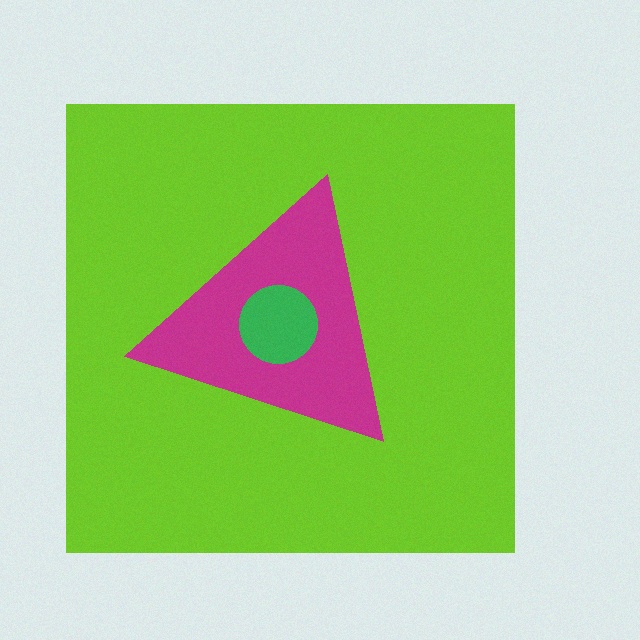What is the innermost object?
The green circle.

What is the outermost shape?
The lime square.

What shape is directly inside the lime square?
The magenta triangle.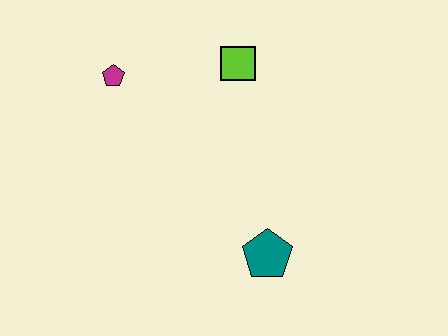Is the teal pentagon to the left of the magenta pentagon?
No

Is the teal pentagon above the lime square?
No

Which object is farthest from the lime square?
The teal pentagon is farthest from the lime square.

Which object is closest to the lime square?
The magenta pentagon is closest to the lime square.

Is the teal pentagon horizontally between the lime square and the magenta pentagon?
No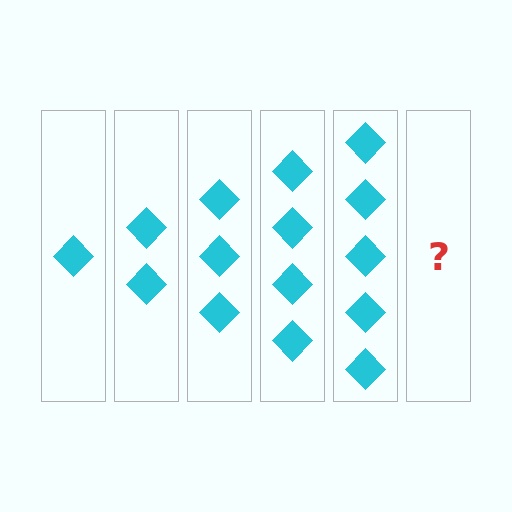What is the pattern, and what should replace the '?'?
The pattern is that each step adds one more diamond. The '?' should be 6 diamonds.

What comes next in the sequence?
The next element should be 6 diamonds.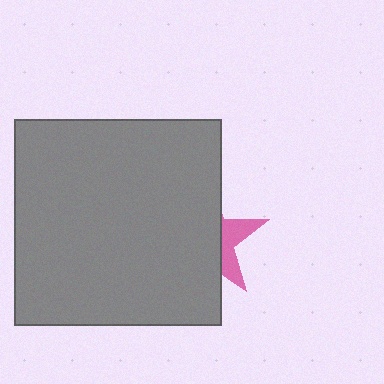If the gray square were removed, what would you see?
You would see the complete pink star.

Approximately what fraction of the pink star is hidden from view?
Roughly 70% of the pink star is hidden behind the gray square.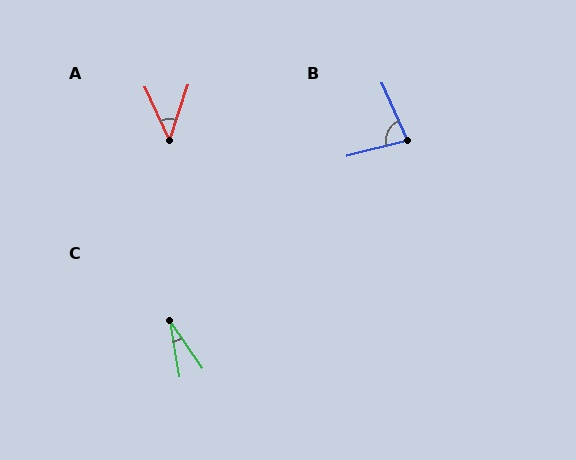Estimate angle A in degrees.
Approximately 43 degrees.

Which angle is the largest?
B, at approximately 80 degrees.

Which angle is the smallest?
C, at approximately 25 degrees.